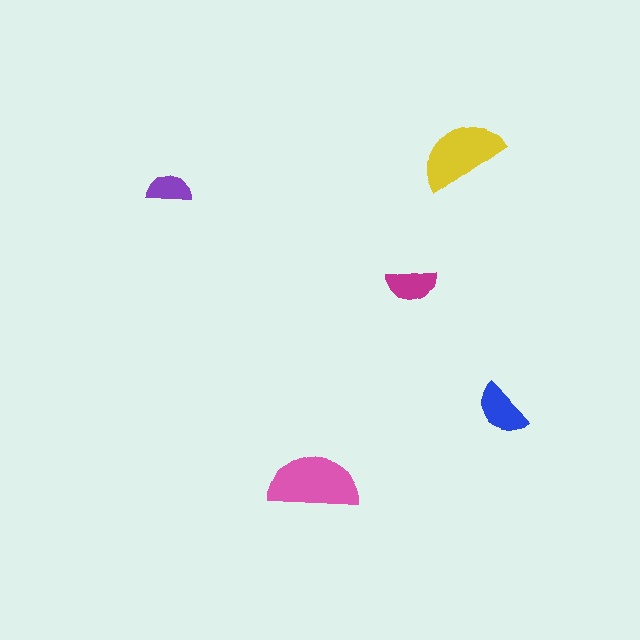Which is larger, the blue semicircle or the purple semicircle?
The blue one.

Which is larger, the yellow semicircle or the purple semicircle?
The yellow one.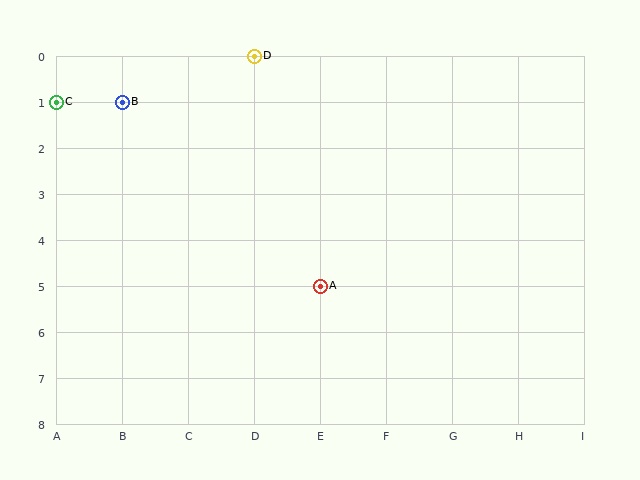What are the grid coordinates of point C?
Point C is at grid coordinates (A, 1).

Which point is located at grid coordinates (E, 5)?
Point A is at (E, 5).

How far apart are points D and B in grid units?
Points D and B are 2 columns and 1 row apart (about 2.2 grid units diagonally).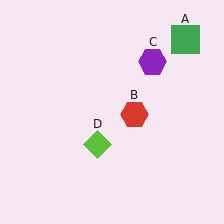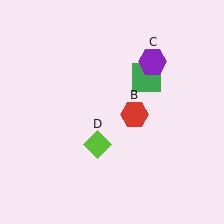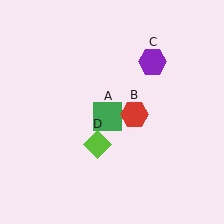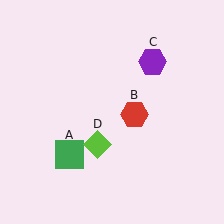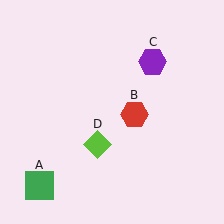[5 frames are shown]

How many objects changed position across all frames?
1 object changed position: green square (object A).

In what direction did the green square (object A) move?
The green square (object A) moved down and to the left.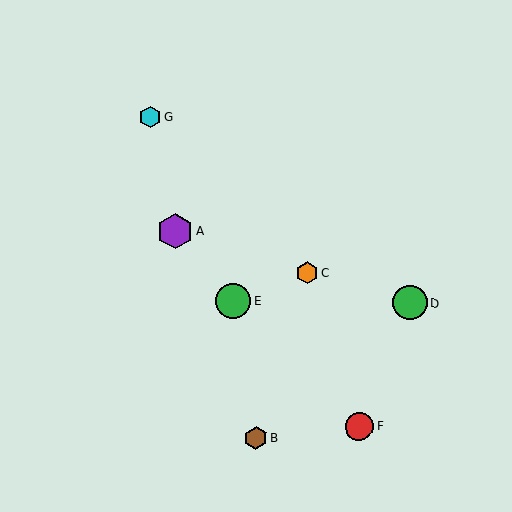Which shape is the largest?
The purple hexagon (labeled A) is the largest.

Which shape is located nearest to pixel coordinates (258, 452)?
The brown hexagon (labeled B) at (256, 438) is nearest to that location.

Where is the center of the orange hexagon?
The center of the orange hexagon is at (307, 273).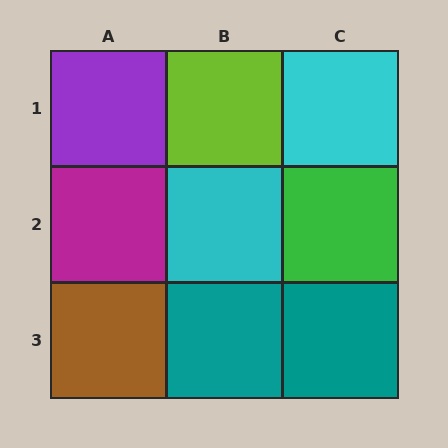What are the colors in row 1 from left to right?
Purple, lime, cyan.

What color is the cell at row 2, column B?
Cyan.